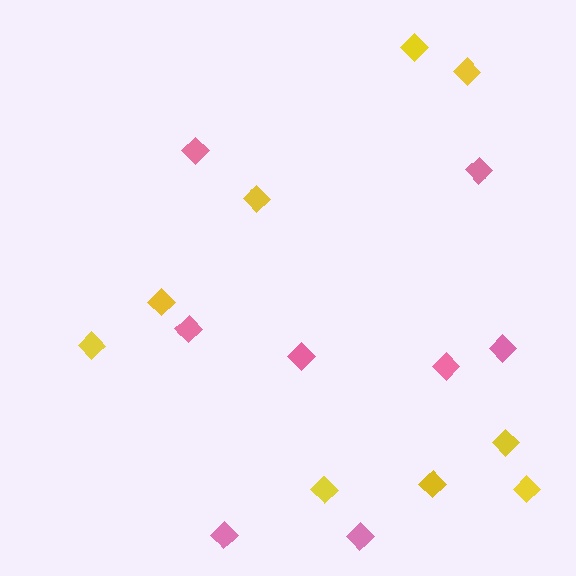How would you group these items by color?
There are 2 groups: one group of pink diamonds (8) and one group of yellow diamonds (9).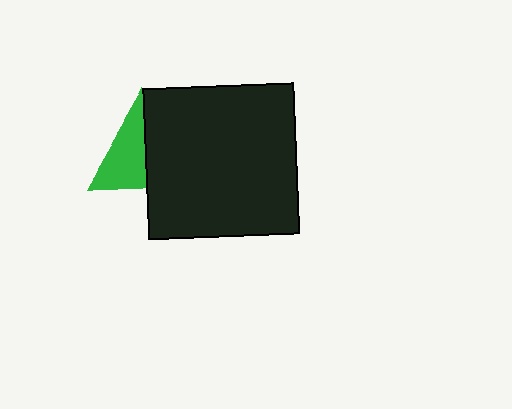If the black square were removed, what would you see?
You would see the complete green triangle.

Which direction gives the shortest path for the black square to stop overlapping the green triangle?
Moving right gives the shortest separation.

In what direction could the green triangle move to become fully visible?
The green triangle could move left. That would shift it out from behind the black square entirely.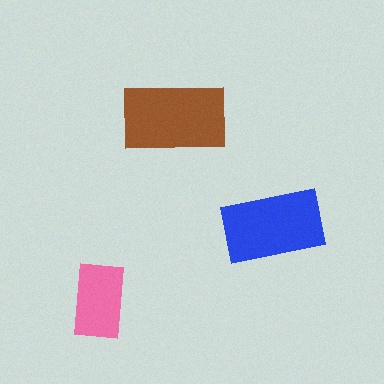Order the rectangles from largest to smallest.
the brown one, the blue one, the pink one.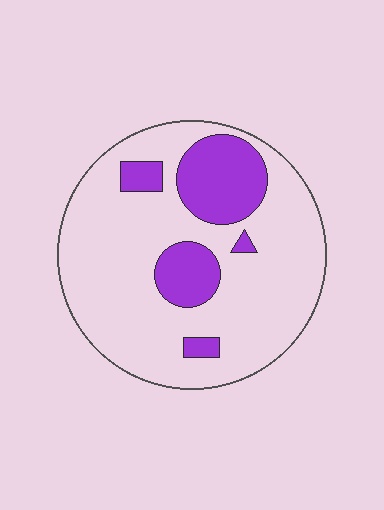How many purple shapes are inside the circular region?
5.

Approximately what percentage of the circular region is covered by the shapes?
Approximately 20%.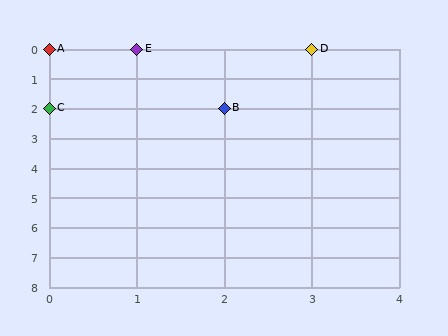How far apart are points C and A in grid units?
Points C and A are 2 rows apart.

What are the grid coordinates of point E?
Point E is at grid coordinates (1, 0).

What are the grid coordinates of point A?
Point A is at grid coordinates (0, 0).